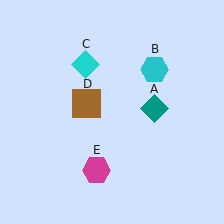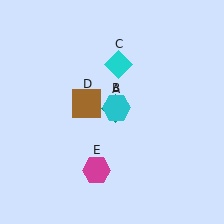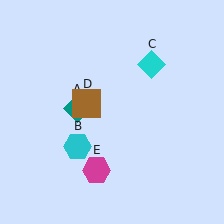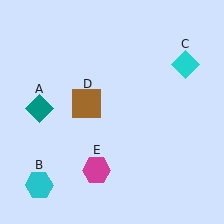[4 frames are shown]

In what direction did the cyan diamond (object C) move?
The cyan diamond (object C) moved right.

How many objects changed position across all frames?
3 objects changed position: teal diamond (object A), cyan hexagon (object B), cyan diamond (object C).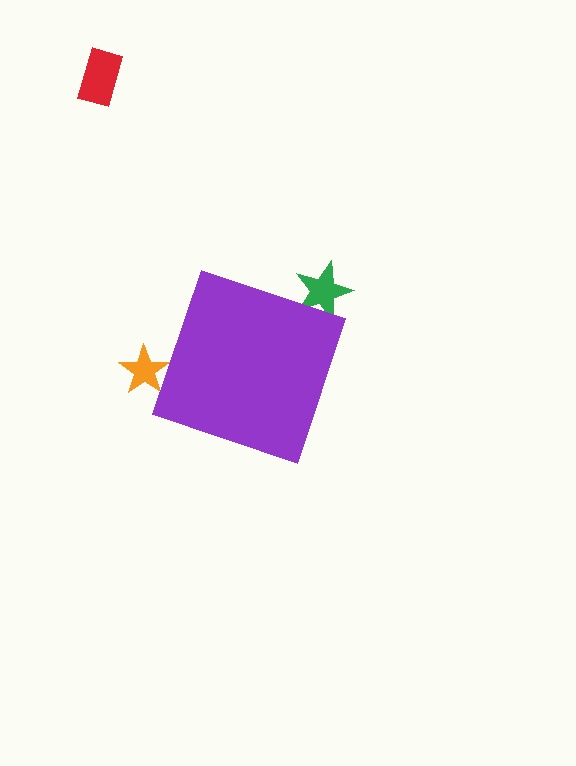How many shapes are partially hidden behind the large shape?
2 shapes are partially hidden.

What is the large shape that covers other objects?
A purple diamond.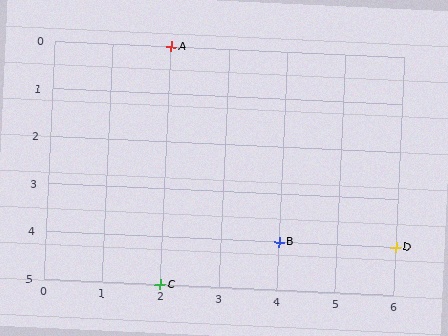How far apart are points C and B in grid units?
Points C and B are 2 columns and 1 row apart (about 2.2 grid units diagonally).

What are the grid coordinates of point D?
Point D is at grid coordinates (6, 4).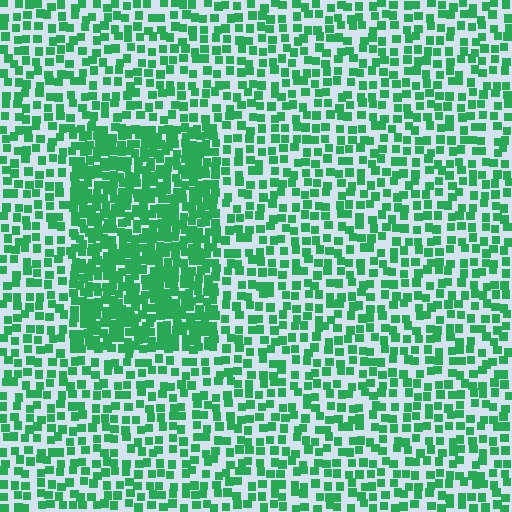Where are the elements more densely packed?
The elements are more densely packed inside the rectangle boundary.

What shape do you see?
I see a rectangle.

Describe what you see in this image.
The image contains small green elements arranged at two different densities. A rectangle-shaped region is visible where the elements are more densely packed than the surrounding area.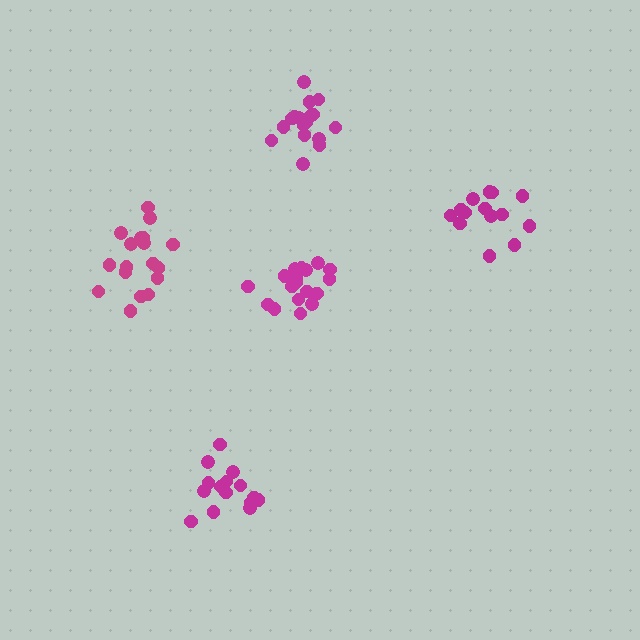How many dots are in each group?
Group 1: 17 dots, Group 2: 18 dots, Group 3: 15 dots, Group 4: 16 dots, Group 5: 18 dots (84 total).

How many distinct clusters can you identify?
There are 5 distinct clusters.